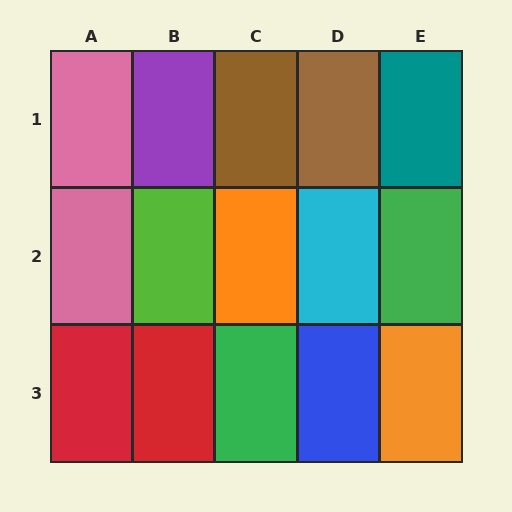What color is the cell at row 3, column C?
Green.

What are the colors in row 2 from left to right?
Pink, lime, orange, cyan, green.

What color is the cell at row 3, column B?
Red.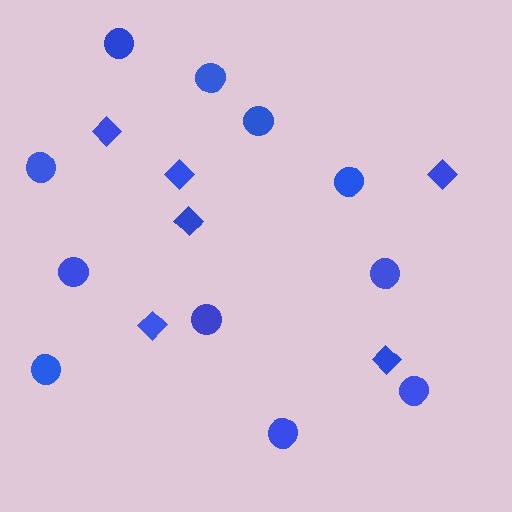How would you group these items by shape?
There are 2 groups: one group of diamonds (6) and one group of circles (11).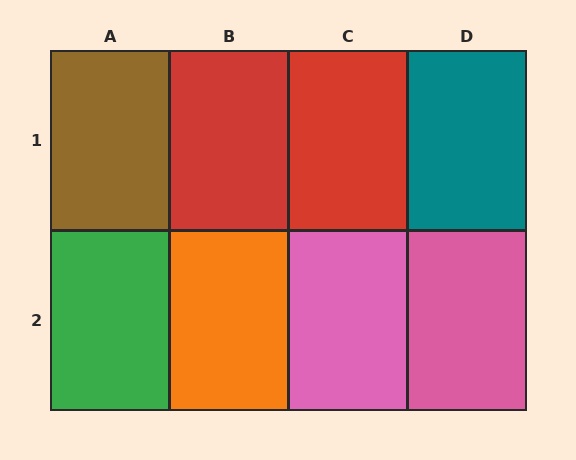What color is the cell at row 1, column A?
Brown.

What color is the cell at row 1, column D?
Teal.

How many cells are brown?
1 cell is brown.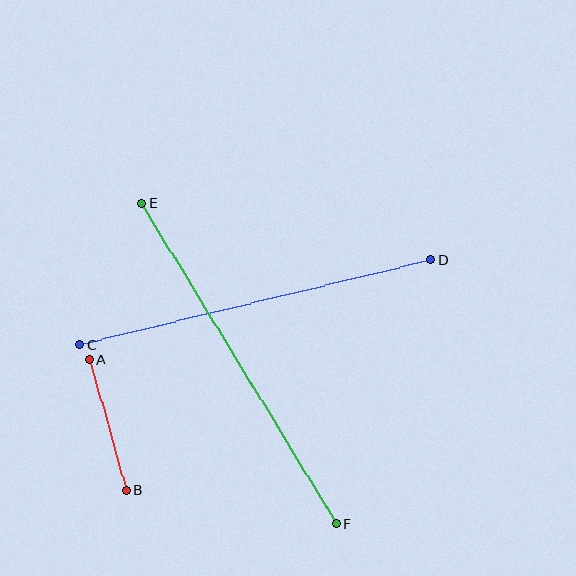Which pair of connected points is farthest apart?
Points E and F are farthest apart.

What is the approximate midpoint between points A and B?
The midpoint is at approximately (108, 425) pixels.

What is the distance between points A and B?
The distance is approximately 136 pixels.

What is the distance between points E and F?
The distance is approximately 375 pixels.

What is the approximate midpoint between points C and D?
The midpoint is at approximately (255, 302) pixels.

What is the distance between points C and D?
The distance is approximately 361 pixels.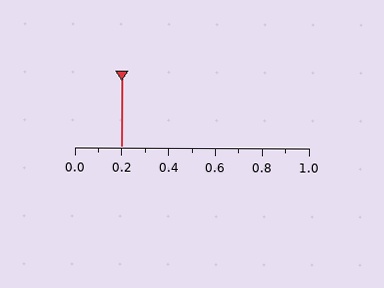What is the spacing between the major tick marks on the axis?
The major ticks are spaced 0.2 apart.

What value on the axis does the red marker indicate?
The marker indicates approximately 0.2.